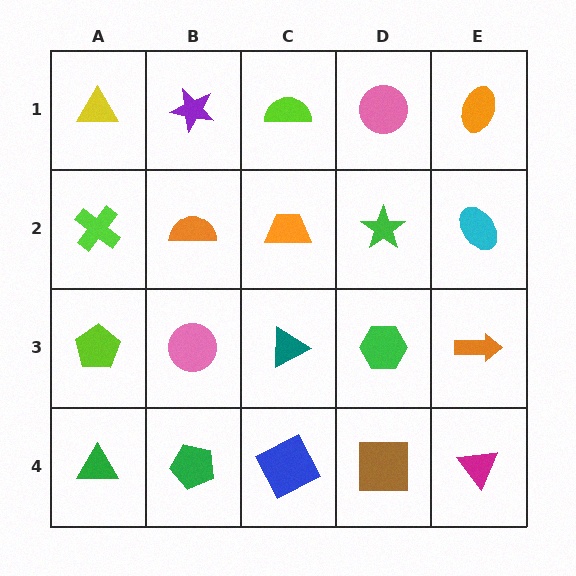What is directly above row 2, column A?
A yellow triangle.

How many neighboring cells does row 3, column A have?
3.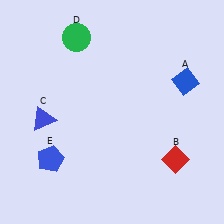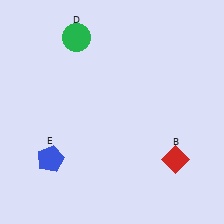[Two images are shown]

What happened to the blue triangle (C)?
The blue triangle (C) was removed in Image 2. It was in the bottom-left area of Image 1.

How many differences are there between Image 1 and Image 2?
There are 2 differences between the two images.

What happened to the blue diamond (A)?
The blue diamond (A) was removed in Image 2. It was in the top-right area of Image 1.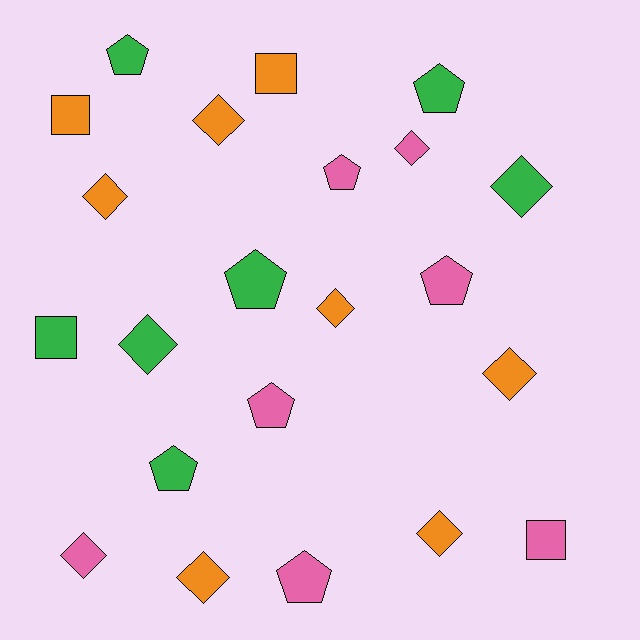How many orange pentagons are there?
There are no orange pentagons.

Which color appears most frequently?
Orange, with 8 objects.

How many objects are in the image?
There are 22 objects.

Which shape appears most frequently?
Diamond, with 10 objects.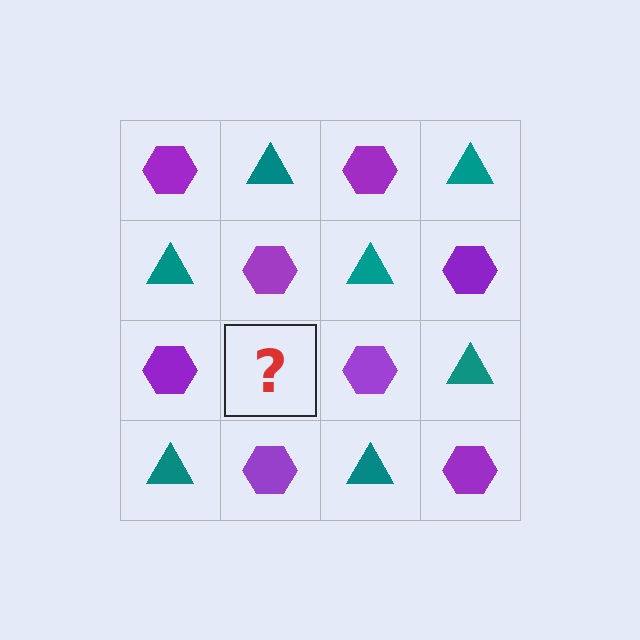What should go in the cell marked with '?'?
The missing cell should contain a teal triangle.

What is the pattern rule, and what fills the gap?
The rule is that it alternates purple hexagon and teal triangle in a checkerboard pattern. The gap should be filled with a teal triangle.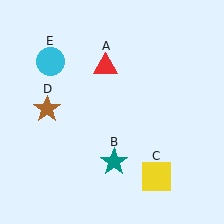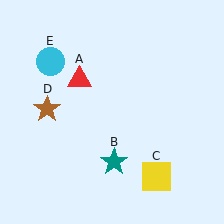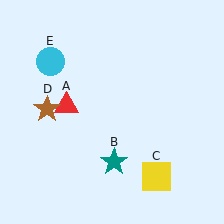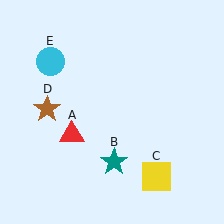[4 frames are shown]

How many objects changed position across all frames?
1 object changed position: red triangle (object A).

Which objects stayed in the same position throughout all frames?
Teal star (object B) and yellow square (object C) and brown star (object D) and cyan circle (object E) remained stationary.